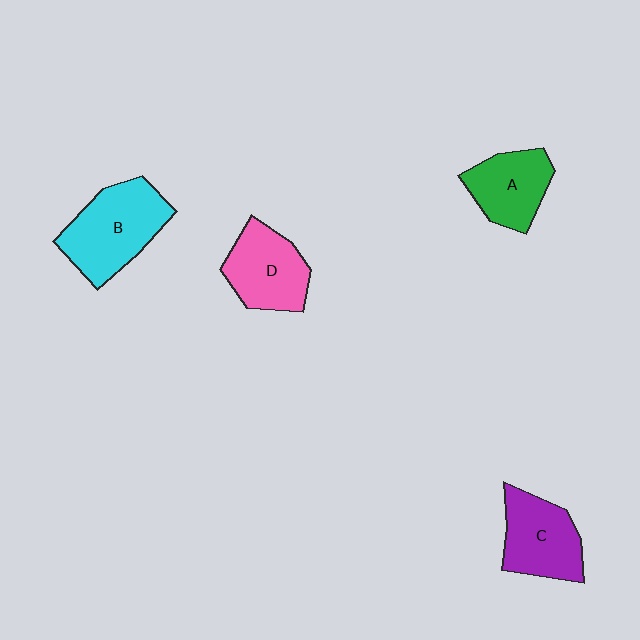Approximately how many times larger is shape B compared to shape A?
Approximately 1.4 times.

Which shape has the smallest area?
Shape A (green).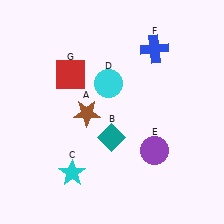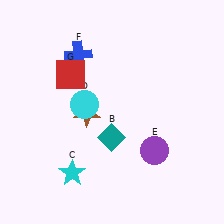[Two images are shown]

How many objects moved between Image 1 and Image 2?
2 objects moved between the two images.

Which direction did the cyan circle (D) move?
The cyan circle (D) moved left.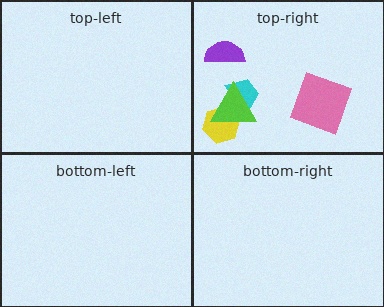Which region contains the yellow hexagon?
The top-right region.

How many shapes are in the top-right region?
5.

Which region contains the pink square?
The top-right region.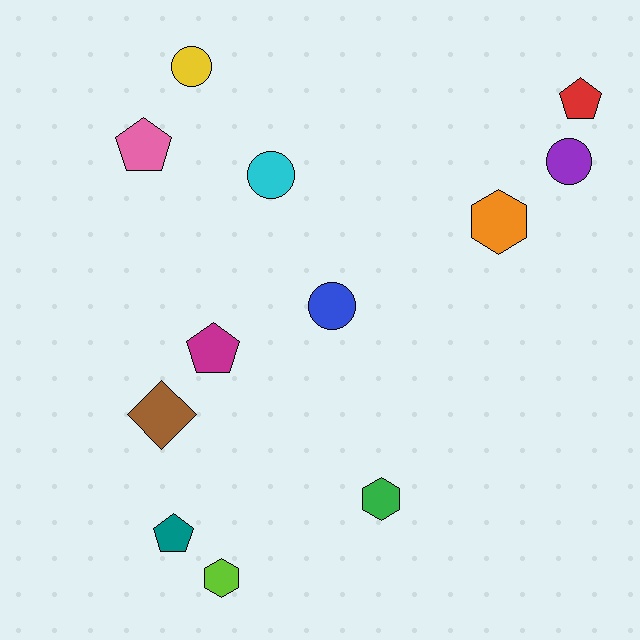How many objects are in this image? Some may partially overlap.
There are 12 objects.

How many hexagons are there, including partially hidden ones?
There are 3 hexagons.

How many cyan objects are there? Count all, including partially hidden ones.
There is 1 cyan object.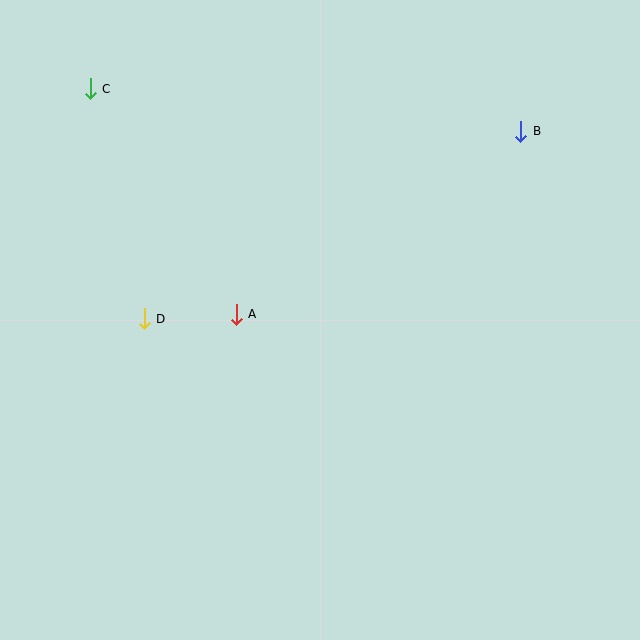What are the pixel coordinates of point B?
Point B is at (521, 131).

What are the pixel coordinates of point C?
Point C is at (90, 89).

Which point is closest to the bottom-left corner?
Point D is closest to the bottom-left corner.